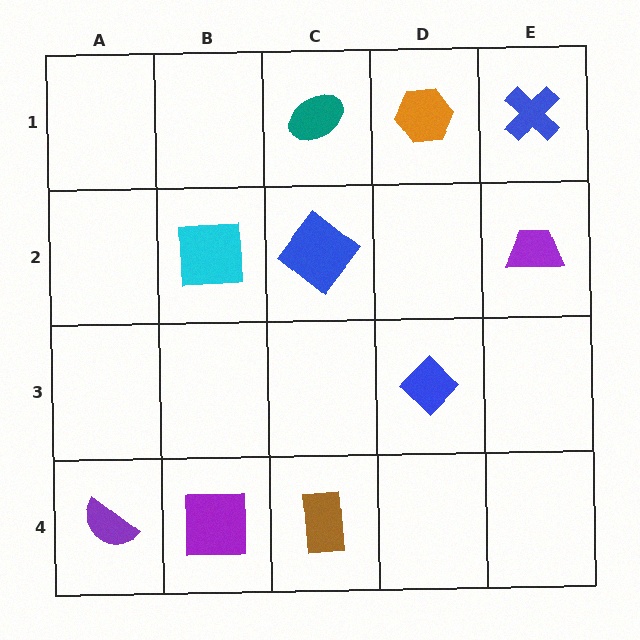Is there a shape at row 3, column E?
No, that cell is empty.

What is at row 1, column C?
A teal ellipse.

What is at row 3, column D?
A blue diamond.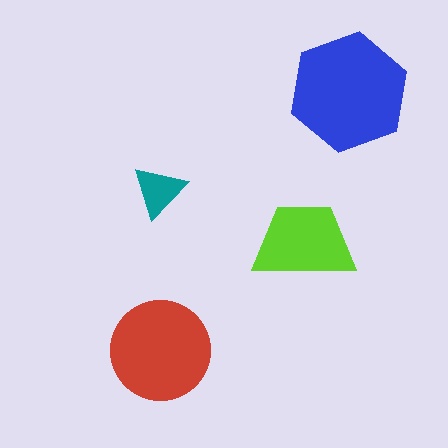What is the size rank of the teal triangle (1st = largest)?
4th.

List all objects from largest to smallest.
The blue hexagon, the red circle, the lime trapezoid, the teal triangle.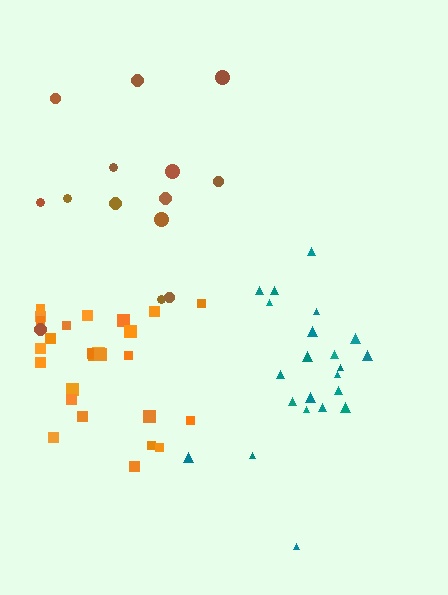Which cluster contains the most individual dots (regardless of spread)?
Orange (26).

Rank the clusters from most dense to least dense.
teal, orange, brown.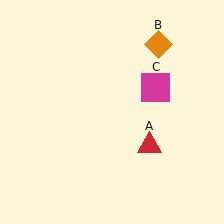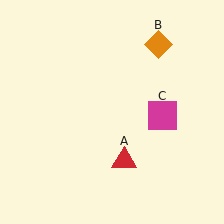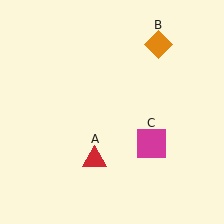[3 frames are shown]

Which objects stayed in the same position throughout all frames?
Orange diamond (object B) remained stationary.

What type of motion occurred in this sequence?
The red triangle (object A), magenta square (object C) rotated clockwise around the center of the scene.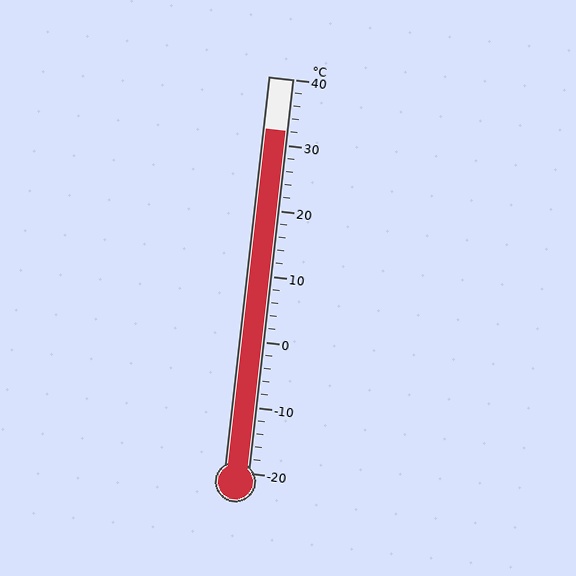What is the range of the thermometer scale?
The thermometer scale ranges from -20°C to 40°C.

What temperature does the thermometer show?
The thermometer shows approximately 32°C.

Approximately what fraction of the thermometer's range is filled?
The thermometer is filled to approximately 85% of its range.